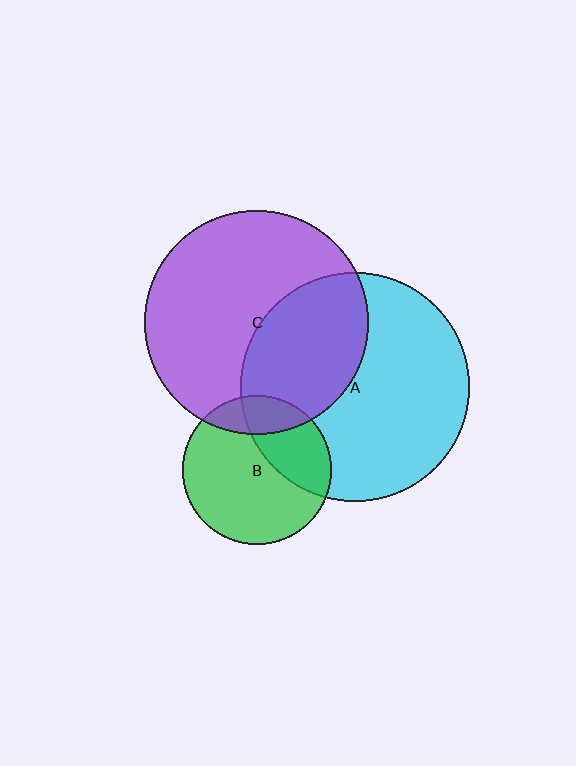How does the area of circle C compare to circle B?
Approximately 2.3 times.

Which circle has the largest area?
Circle A (cyan).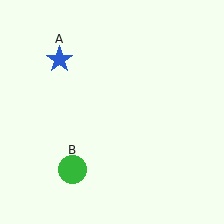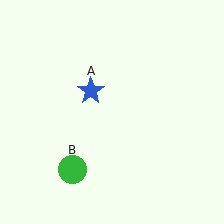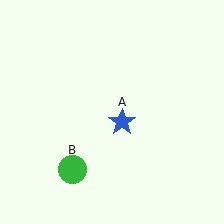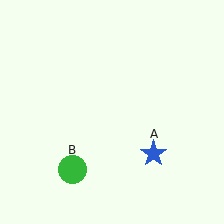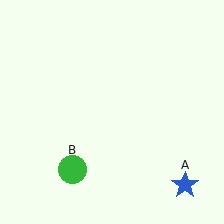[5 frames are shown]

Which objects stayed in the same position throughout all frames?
Green circle (object B) remained stationary.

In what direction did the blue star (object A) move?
The blue star (object A) moved down and to the right.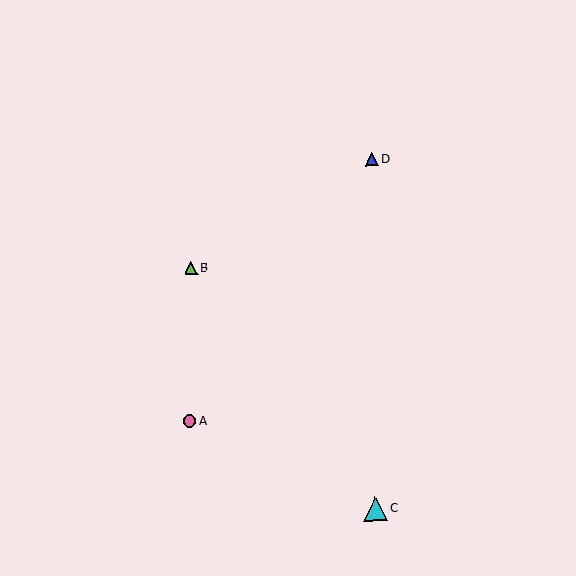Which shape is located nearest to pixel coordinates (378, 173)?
The blue triangle (labeled D) at (372, 159) is nearest to that location.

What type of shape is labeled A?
Shape A is a pink circle.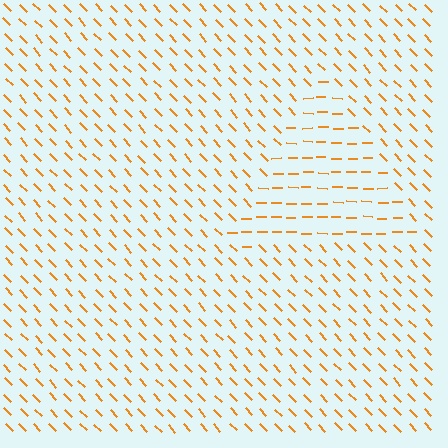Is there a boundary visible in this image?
Yes, there is a texture boundary formed by a change in line orientation.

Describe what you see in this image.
The image is filled with small orange line segments. A triangle region in the image has lines oriented differently from the surrounding lines, creating a visible texture boundary.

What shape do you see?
I see a triangle.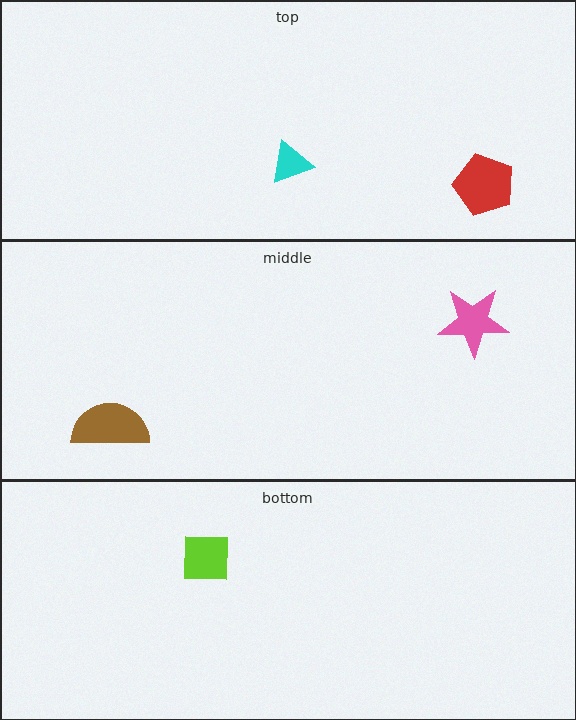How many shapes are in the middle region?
2.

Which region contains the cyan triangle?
The top region.